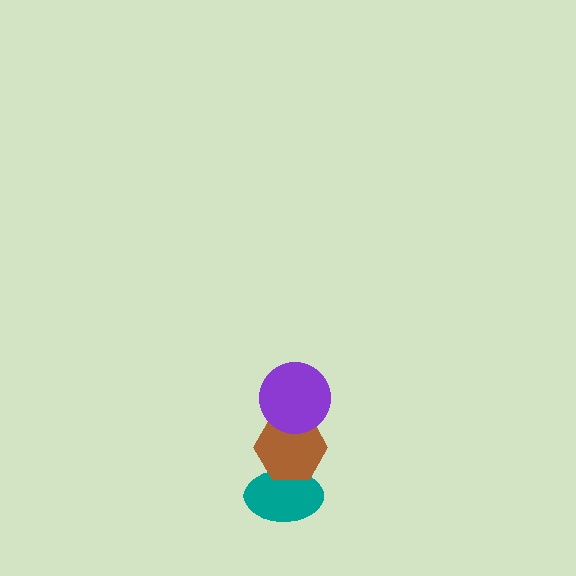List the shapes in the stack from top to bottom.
From top to bottom: the purple circle, the brown hexagon, the teal ellipse.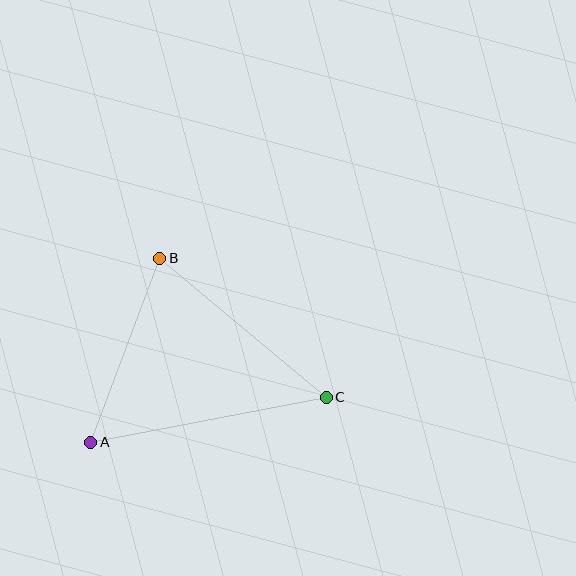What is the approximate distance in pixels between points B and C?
The distance between B and C is approximately 217 pixels.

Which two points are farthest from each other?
Points A and C are farthest from each other.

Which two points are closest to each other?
Points A and B are closest to each other.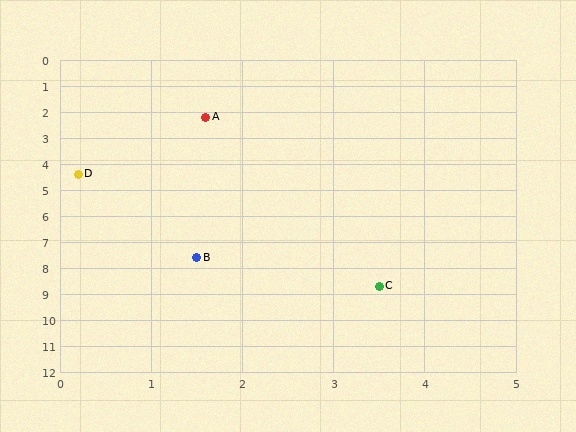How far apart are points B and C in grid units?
Points B and C are about 2.3 grid units apart.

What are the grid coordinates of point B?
Point B is at approximately (1.5, 7.6).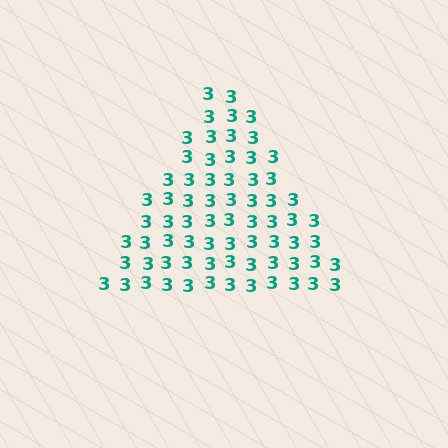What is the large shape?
The large shape is a triangle.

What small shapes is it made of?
It is made of small digit 3's.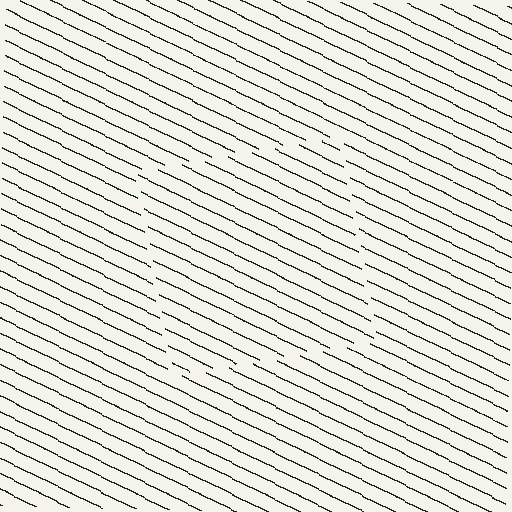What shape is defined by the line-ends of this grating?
An illusory square. The interior of the shape contains the same grating, shifted by half a period — the contour is defined by the phase discontinuity where line-ends from the inner and outer gratings abut.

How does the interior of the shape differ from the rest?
The interior of the shape contains the same grating, shifted by half a period — the contour is defined by the phase discontinuity where line-ends from the inner and outer gratings abut.